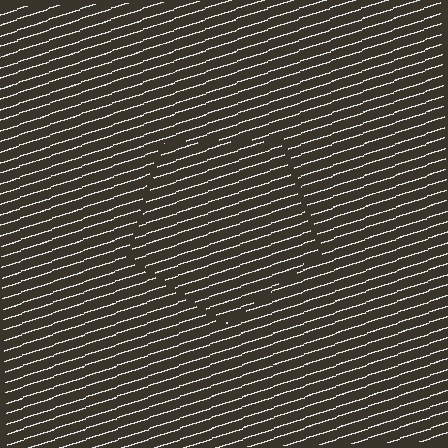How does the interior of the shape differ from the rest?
The interior of the shape contains the same grating, shifted by half a period — the contour is defined by the phase discontinuity where line-ends from the inner and outer gratings abut.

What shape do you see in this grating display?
An illusory pentagon. The interior of the shape contains the same grating, shifted by half a period — the contour is defined by the phase discontinuity where line-ends from the inner and outer gratings abut.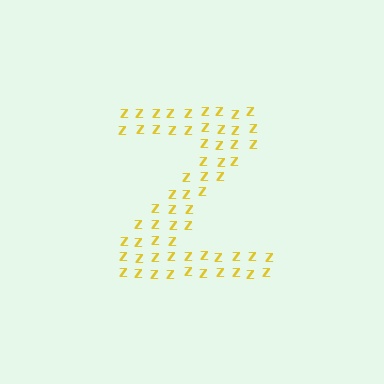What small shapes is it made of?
It is made of small letter Z's.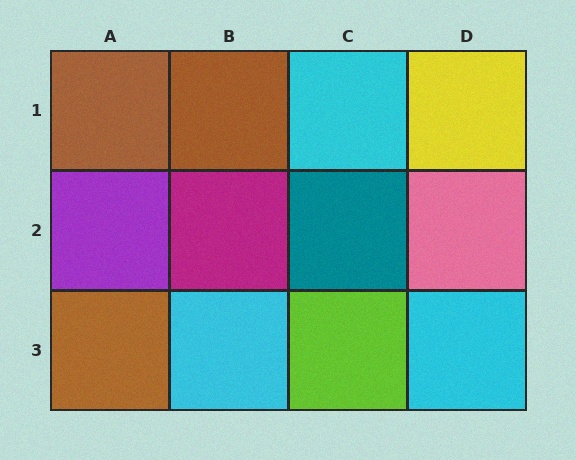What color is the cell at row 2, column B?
Magenta.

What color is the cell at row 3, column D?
Cyan.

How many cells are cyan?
3 cells are cyan.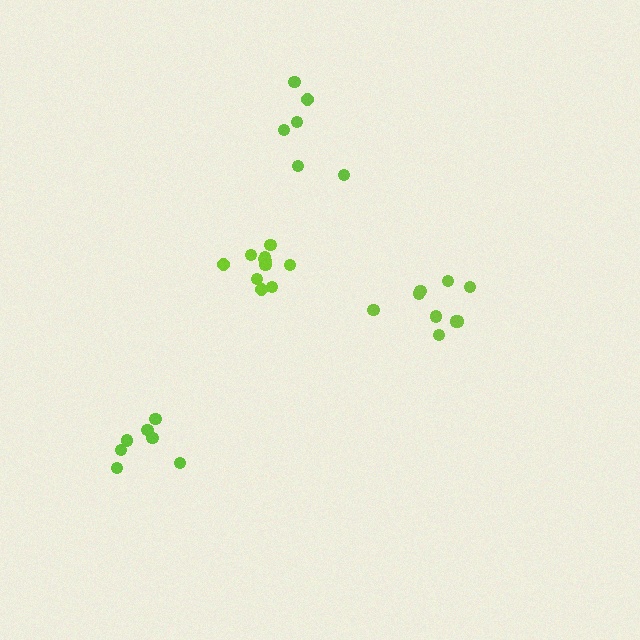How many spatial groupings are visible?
There are 4 spatial groupings.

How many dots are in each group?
Group 1: 7 dots, Group 2: 6 dots, Group 3: 9 dots, Group 4: 11 dots (33 total).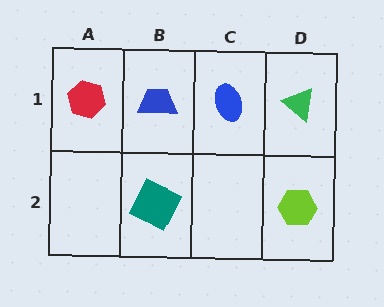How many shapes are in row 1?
4 shapes.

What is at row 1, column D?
A green triangle.